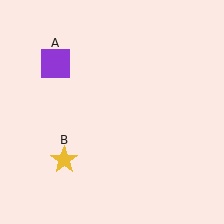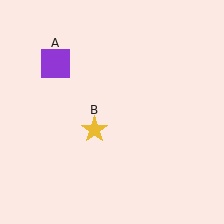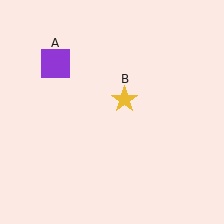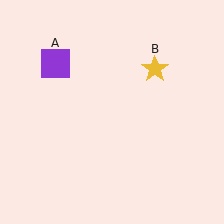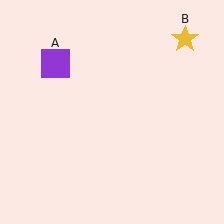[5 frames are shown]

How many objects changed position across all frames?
1 object changed position: yellow star (object B).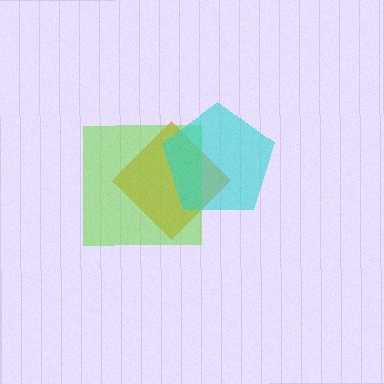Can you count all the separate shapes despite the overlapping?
Yes, there are 3 separate shapes.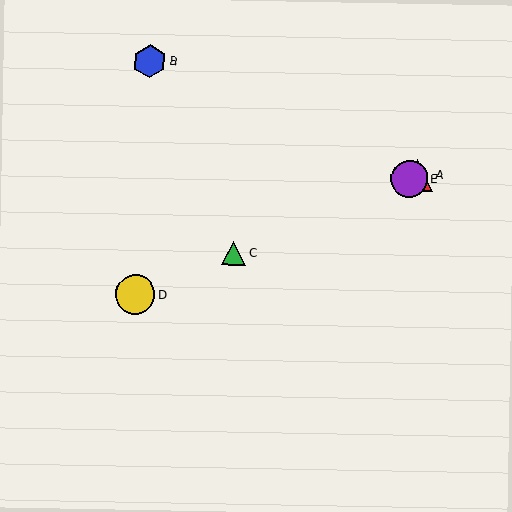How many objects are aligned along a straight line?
4 objects (A, C, D, E) are aligned along a straight line.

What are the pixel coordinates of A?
Object A is at (417, 175).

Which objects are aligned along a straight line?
Objects A, C, D, E are aligned along a straight line.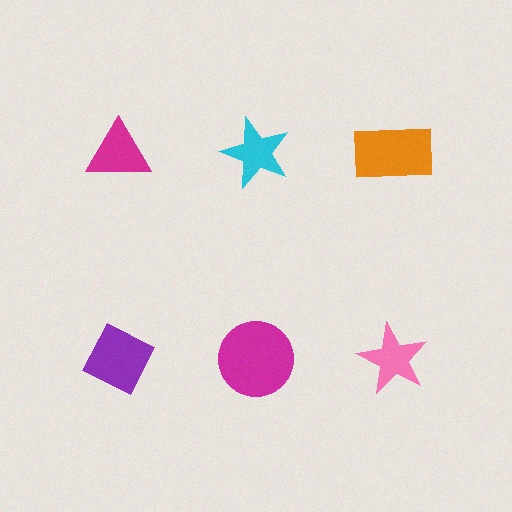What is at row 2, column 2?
A magenta circle.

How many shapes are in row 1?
3 shapes.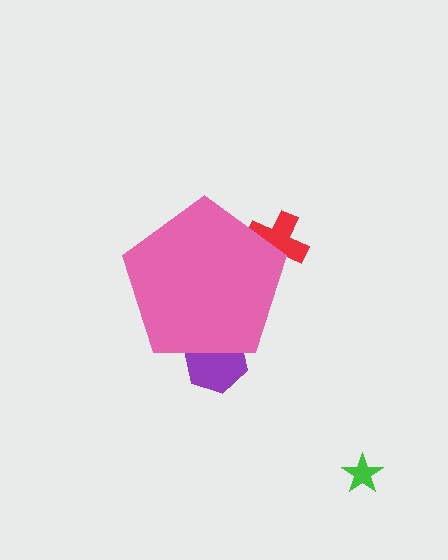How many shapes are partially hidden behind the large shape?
2 shapes are partially hidden.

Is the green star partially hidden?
No, the green star is fully visible.